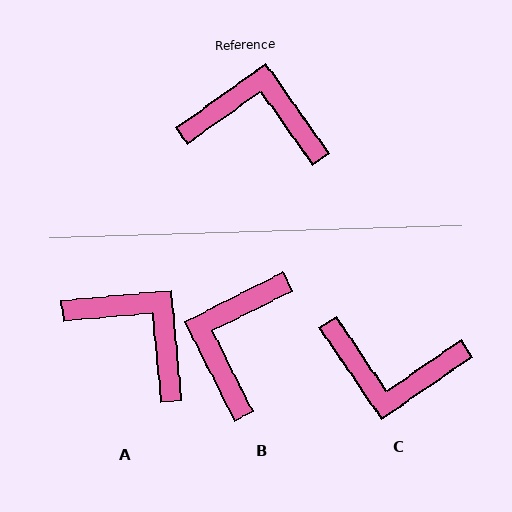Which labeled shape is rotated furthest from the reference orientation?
C, about 179 degrees away.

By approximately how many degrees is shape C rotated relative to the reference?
Approximately 179 degrees counter-clockwise.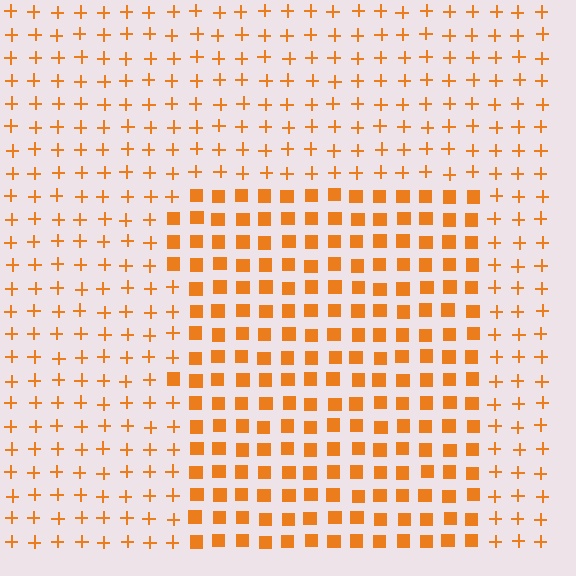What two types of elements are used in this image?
The image uses squares inside the rectangle region and plus signs outside it.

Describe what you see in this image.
The image is filled with small orange elements arranged in a uniform grid. A rectangle-shaped region contains squares, while the surrounding area contains plus signs. The boundary is defined purely by the change in element shape.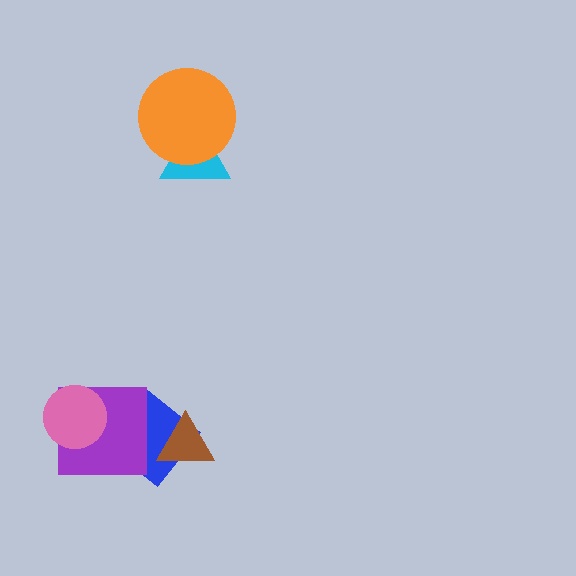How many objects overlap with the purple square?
2 objects overlap with the purple square.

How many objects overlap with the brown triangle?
1 object overlaps with the brown triangle.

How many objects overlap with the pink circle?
1 object overlaps with the pink circle.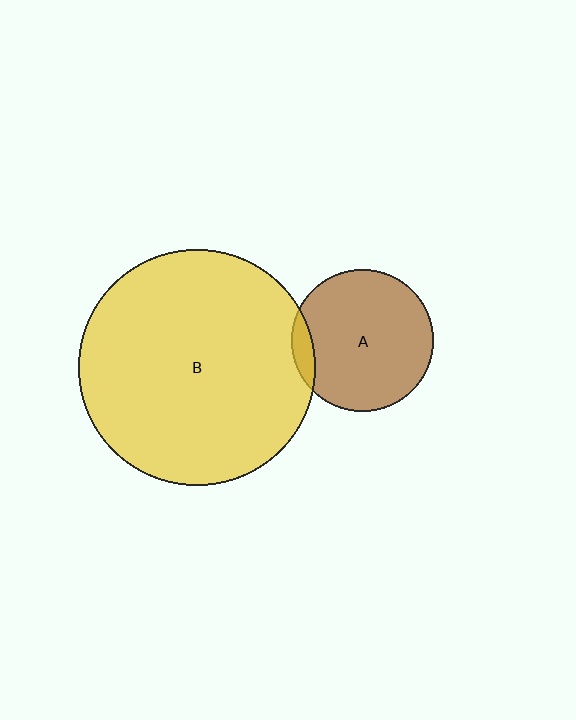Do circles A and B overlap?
Yes.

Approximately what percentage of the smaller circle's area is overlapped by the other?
Approximately 5%.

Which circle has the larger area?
Circle B (yellow).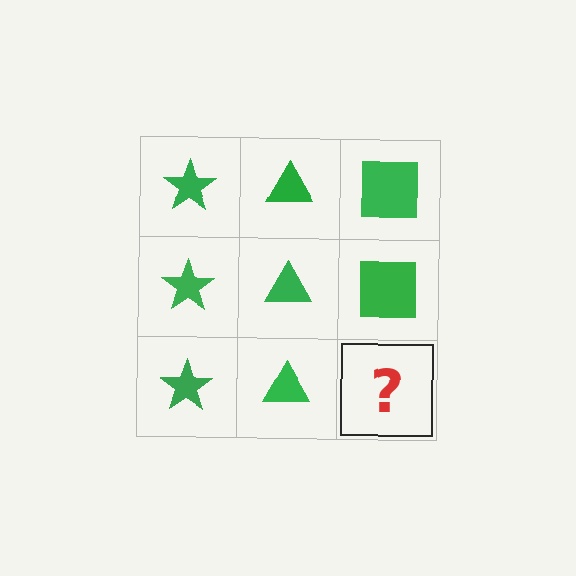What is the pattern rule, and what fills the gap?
The rule is that each column has a consistent shape. The gap should be filled with a green square.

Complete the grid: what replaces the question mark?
The question mark should be replaced with a green square.